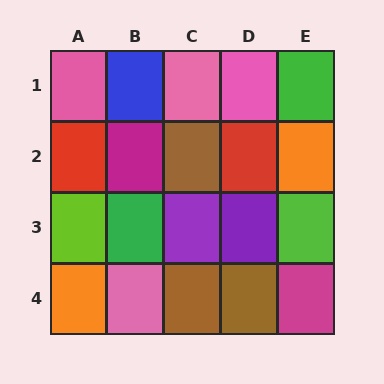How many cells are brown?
3 cells are brown.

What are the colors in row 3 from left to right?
Lime, green, purple, purple, lime.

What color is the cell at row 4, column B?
Pink.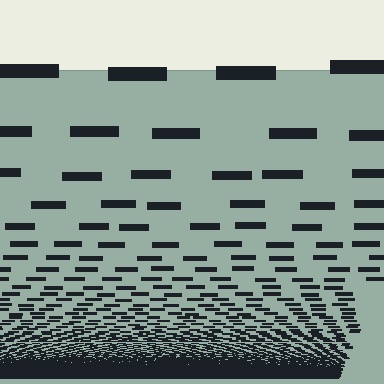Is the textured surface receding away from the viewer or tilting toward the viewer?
The surface appears to tilt toward the viewer. Texture elements get larger and sparser toward the top.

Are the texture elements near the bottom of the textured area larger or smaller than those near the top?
Smaller. The gradient is inverted — elements near the bottom are smaller and denser.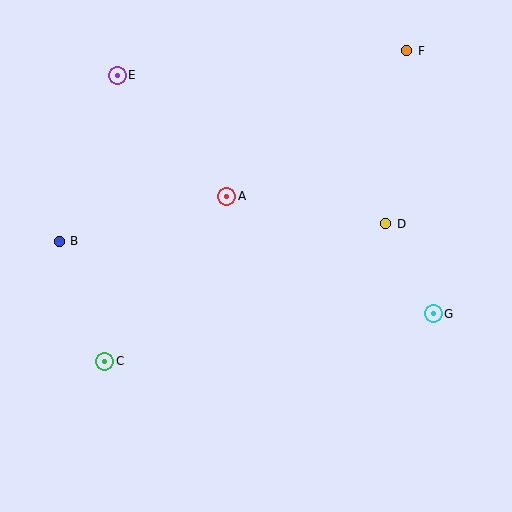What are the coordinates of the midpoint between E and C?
The midpoint between E and C is at (111, 218).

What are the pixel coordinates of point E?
Point E is at (117, 75).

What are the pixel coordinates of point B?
Point B is at (59, 241).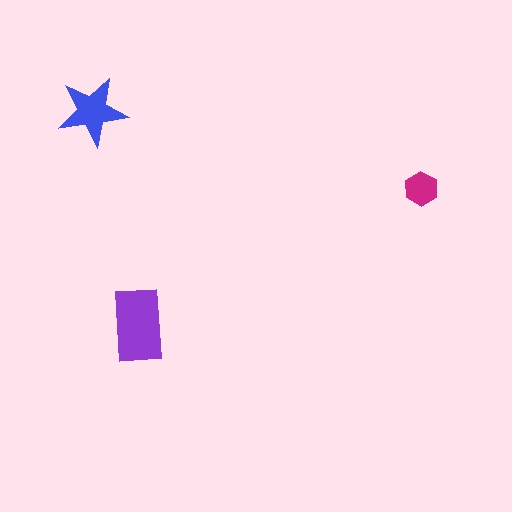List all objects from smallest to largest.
The magenta hexagon, the blue star, the purple rectangle.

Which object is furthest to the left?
The blue star is leftmost.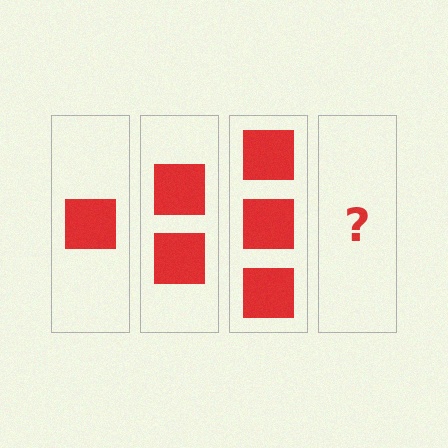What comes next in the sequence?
The next element should be 4 squares.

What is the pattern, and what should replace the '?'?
The pattern is that each step adds one more square. The '?' should be 4 squares.